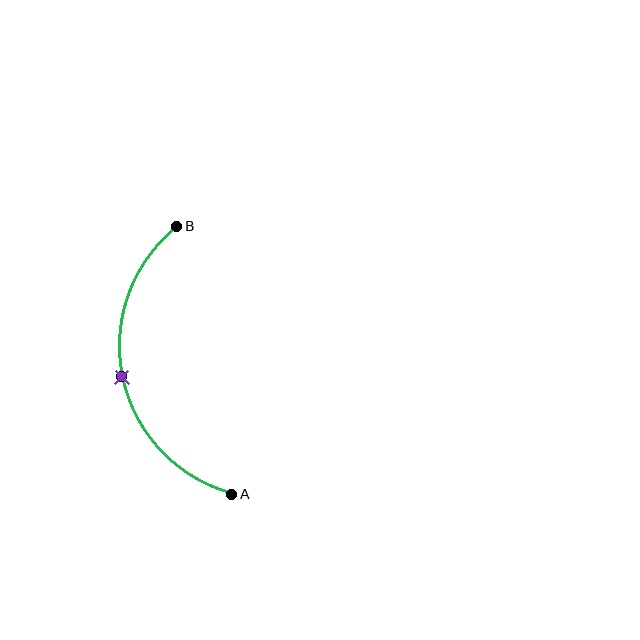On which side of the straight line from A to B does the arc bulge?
The arc bulges to the left of the straight line connecting A and B.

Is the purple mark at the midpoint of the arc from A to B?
Yes. The purple mark lies on the arc at equal arc-length from both A and B — it is the arc midpoint.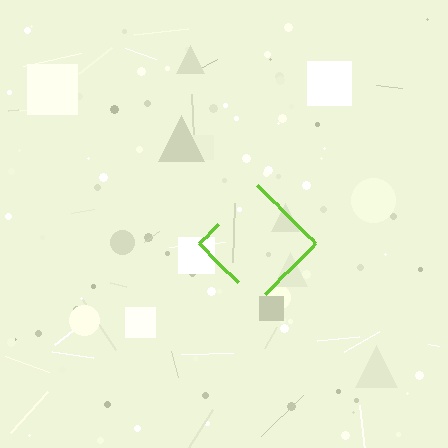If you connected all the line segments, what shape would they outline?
They would outline a diamond.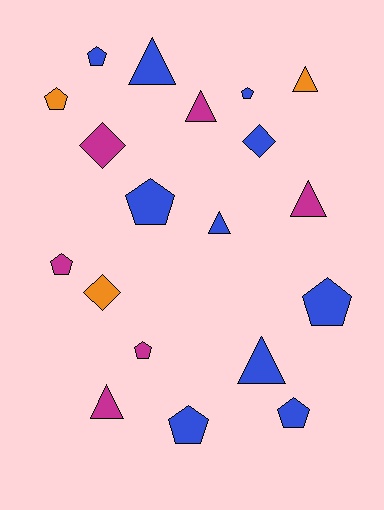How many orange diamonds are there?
There is 1 orange diamond.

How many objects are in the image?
There are 19 objects.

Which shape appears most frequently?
Pentagon, with 9 objects.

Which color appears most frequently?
Blue, with 10 objects.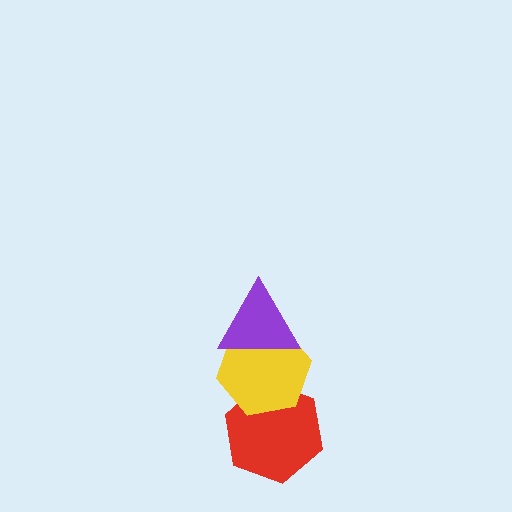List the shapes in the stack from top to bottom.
From top to bottom: the purple triangle, the yellow hexagon, the red hexagon.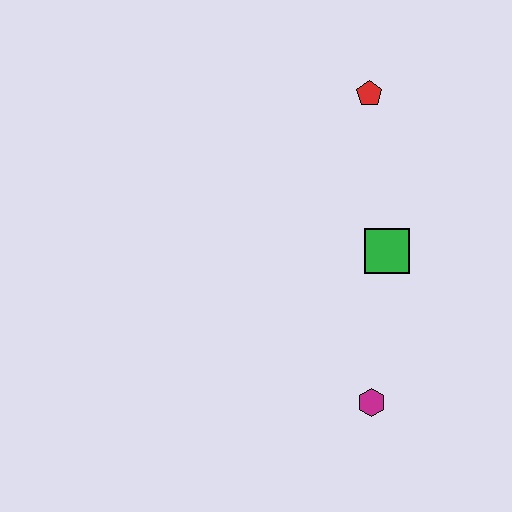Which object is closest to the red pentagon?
The green square is closest to the red pentagon.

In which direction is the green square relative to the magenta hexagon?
The green square is above the magenta hexagon.